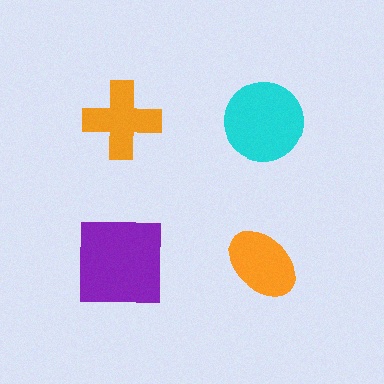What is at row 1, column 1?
An orange cross.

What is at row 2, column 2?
An orange ellipse.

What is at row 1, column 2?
A cyan circle.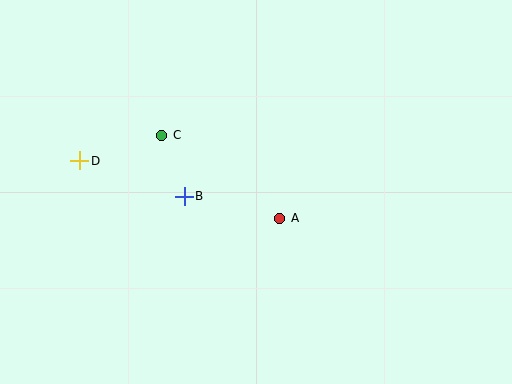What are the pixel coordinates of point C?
Point C is at (162, 135).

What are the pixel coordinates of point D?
Point D is at (80, 161).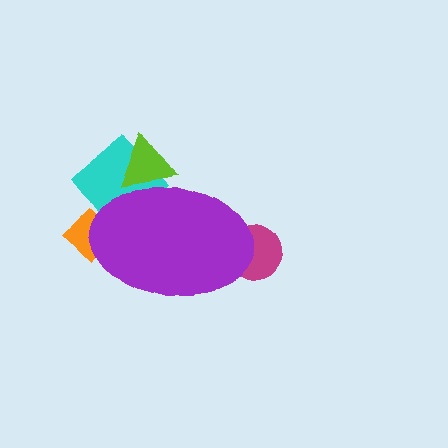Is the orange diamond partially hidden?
Yes, the orange diamond is partially hidden behind the purple ellipse.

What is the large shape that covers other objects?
A purple ellipse.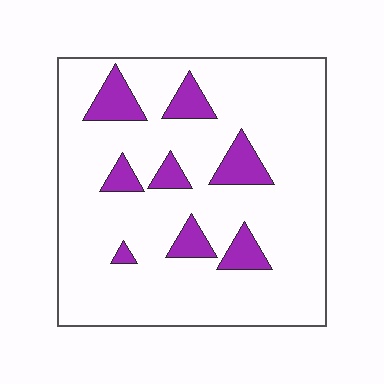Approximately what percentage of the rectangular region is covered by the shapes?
Approximately 15%.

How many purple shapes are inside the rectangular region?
8.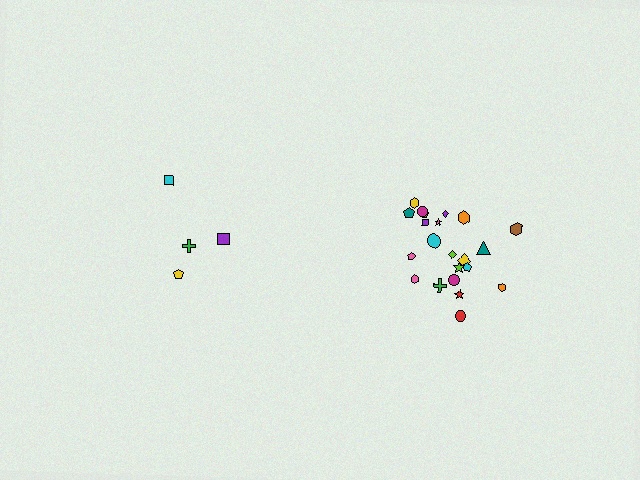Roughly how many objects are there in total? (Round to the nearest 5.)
Roughly 25 objects in total.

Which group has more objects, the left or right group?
The right group.